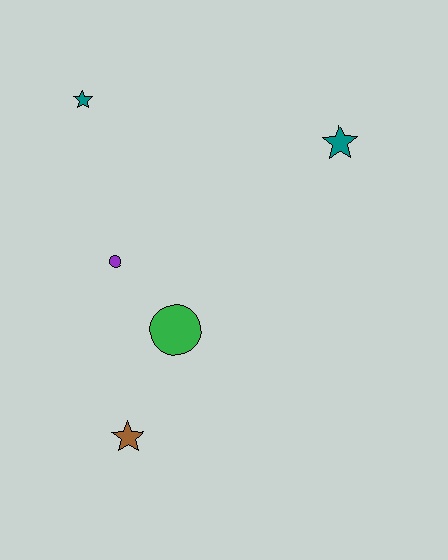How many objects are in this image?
There are 5 objects.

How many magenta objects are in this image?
There are no magenta objects.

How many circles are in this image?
There are 2 circles.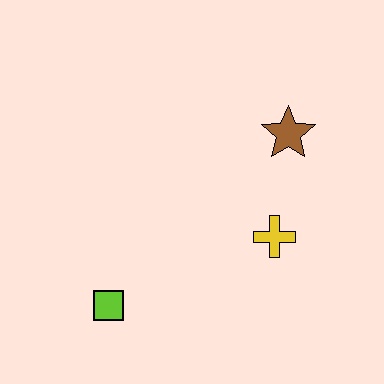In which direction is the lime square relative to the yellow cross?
The lime square is to the left of the yellow cross.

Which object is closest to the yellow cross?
The brown star is closest to the yellow cross.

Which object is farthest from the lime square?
The brown star is farthest from the lime square.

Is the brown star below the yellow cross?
No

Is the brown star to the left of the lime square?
No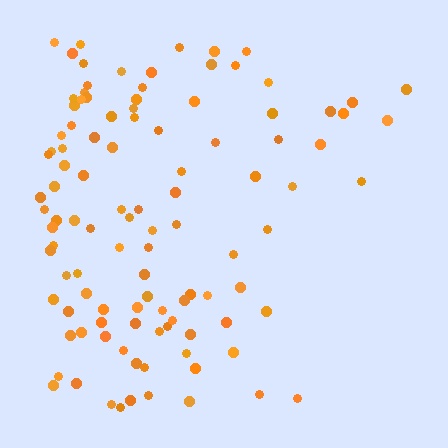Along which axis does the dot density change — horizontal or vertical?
Horizontal.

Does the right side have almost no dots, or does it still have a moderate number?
Still a moderate number, just noticeably fewer than the left.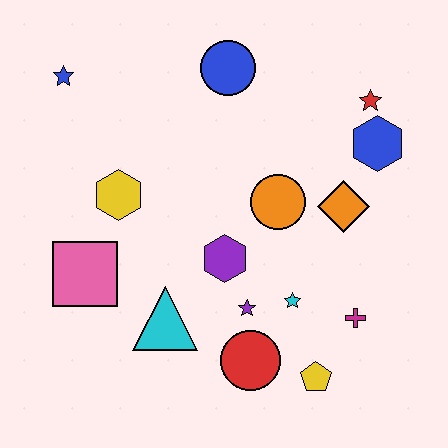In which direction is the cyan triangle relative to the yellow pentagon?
The cyan triangle is to the left of the yellow pentagon.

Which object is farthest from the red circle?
The blue star is farthest from the red circle.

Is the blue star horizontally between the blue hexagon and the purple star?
No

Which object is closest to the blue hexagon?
The red star is closest to the blue hexagon.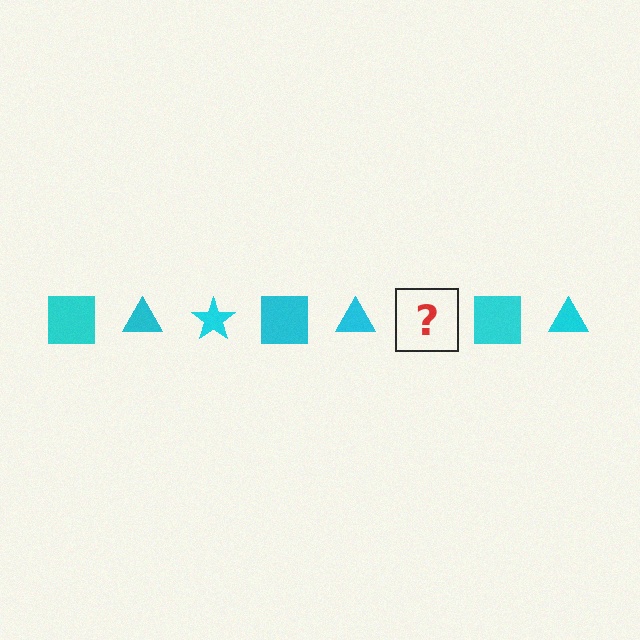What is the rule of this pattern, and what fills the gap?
The rule is that the pattern cycles through square, triangle, star shapes in cyan. The gap should be filled with a cyan star.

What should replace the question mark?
The question mark should be replaced with a cyan star.